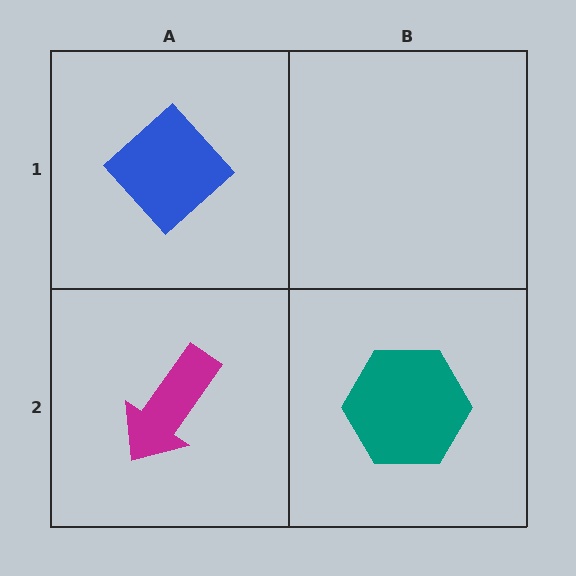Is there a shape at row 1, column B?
No, that cell is empty.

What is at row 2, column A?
A magenta arrow.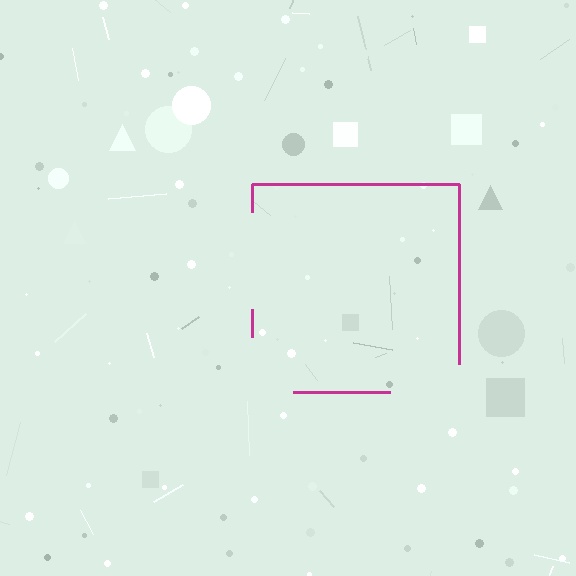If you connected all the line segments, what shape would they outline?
They would outline a square.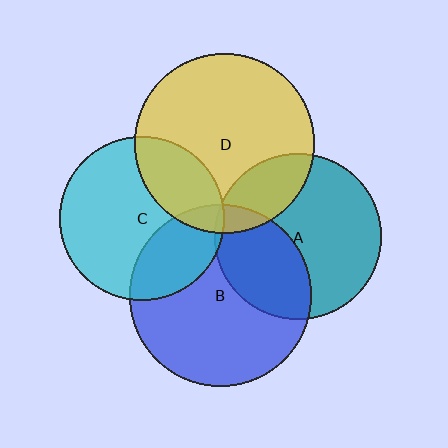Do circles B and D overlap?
Yes.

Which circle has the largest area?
Circle B (blue).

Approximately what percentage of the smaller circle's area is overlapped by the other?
Approximately 10%.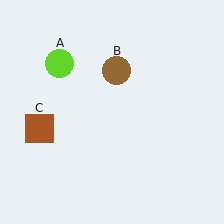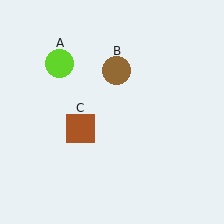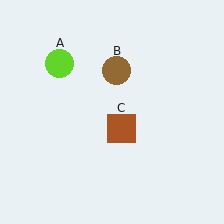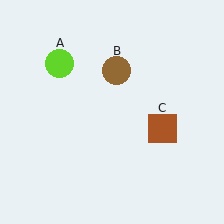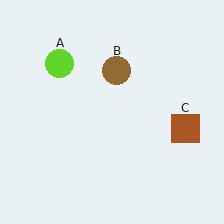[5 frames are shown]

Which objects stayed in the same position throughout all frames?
Lime circle (object A) and brown circle (object B) remained stationary.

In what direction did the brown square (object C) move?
The brown square (object C) moved right.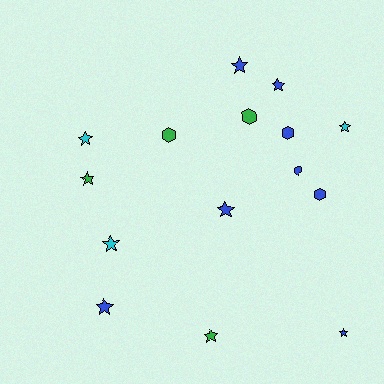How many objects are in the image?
There are 15 objects.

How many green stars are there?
There are 2 green stars.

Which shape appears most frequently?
Star, with 10 objects.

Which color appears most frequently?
Blue, with 8 objects.